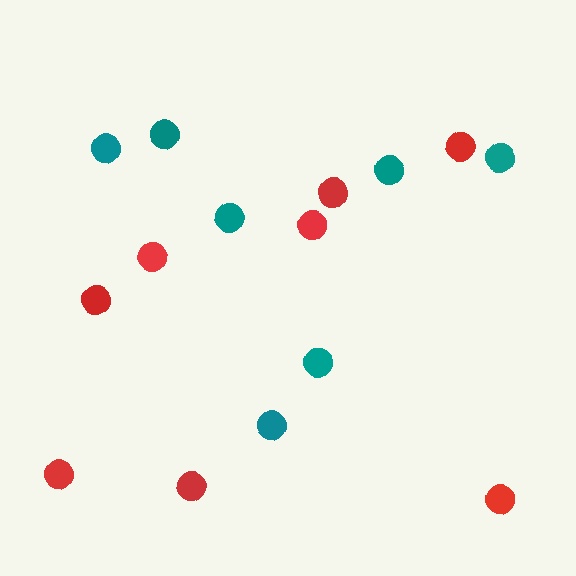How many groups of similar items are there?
There are 2 groups: one group of red circles (8) and one group of teal circles (7).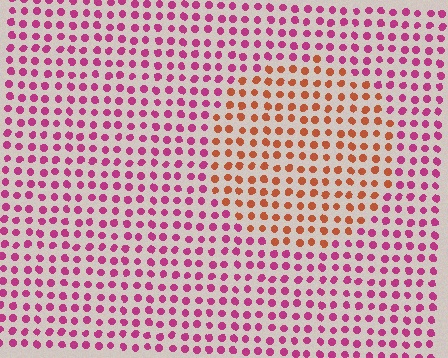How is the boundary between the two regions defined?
The boundary is defined purely by a slight shift in hue (about 50 degrees). Spacing, size, and orientation are identical on both sides.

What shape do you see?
I see a circle.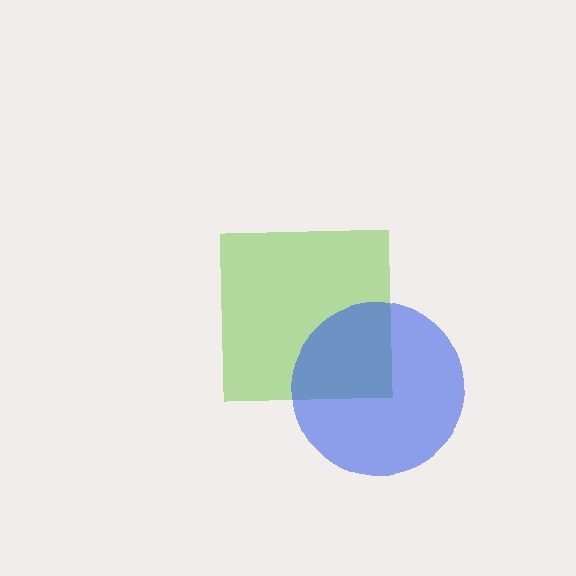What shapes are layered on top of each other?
The layered shapes are: a lime square, a blue circle.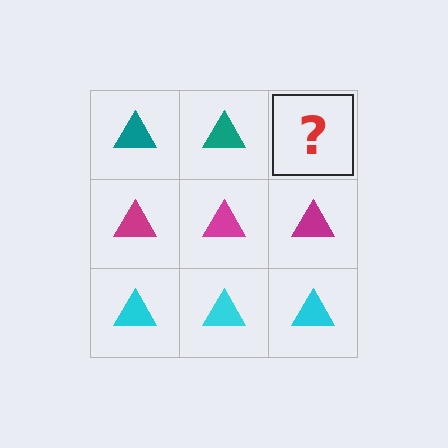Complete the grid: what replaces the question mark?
The question mark should be replaced with a teal triangle.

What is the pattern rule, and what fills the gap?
The rule is that each row has a consistent color. The gap should be filled with a teal triangle.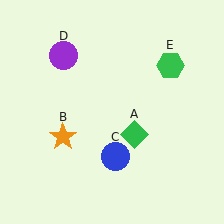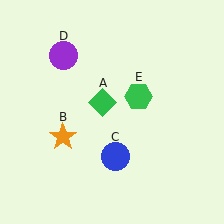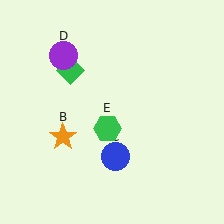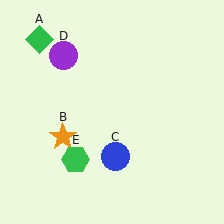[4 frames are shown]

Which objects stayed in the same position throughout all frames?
Orange star (object B) and blue circle (object C) and purple circle (object D) remained stationary.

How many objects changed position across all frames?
2 objects changed position: green diamond (object A), green hexagon (object E).